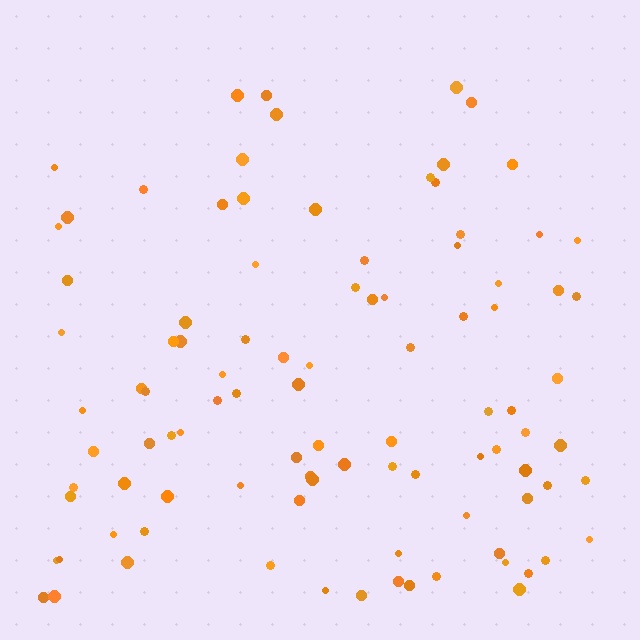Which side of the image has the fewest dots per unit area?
The top.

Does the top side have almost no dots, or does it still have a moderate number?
Still a moderate number, just noticeably fewer than the bottom.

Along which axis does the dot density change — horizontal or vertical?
Vertical.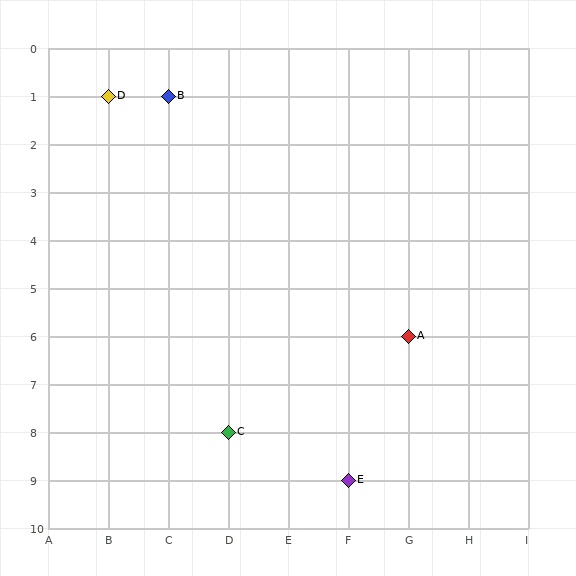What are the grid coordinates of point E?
Point E is at grid coordinates (F, 9).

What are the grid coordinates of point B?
Point B is at grid coordinates (C, 1).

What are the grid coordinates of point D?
Point D is at grid coordinates (B, 1).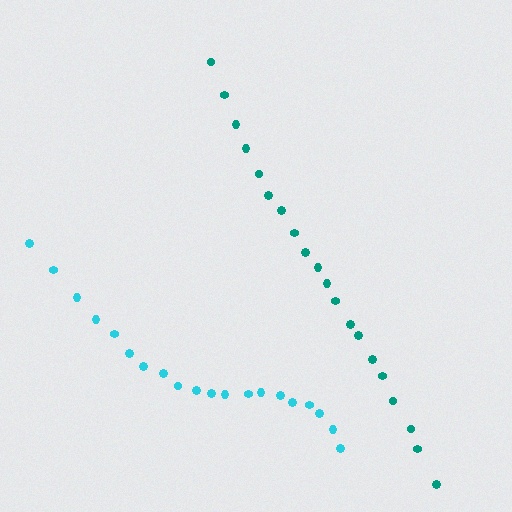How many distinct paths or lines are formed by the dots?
There are 2 distinct paths.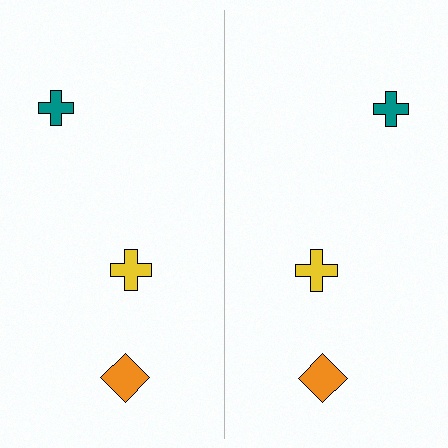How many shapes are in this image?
There are 6 shapes in this image.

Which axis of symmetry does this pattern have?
The pattern has a vertical axis of symmetry running through the center of the image.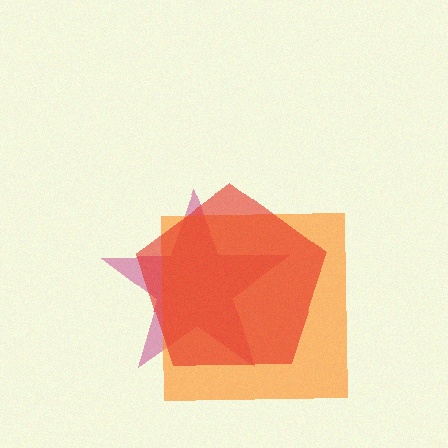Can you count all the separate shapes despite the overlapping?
Yes, there are 3 separate shapes.